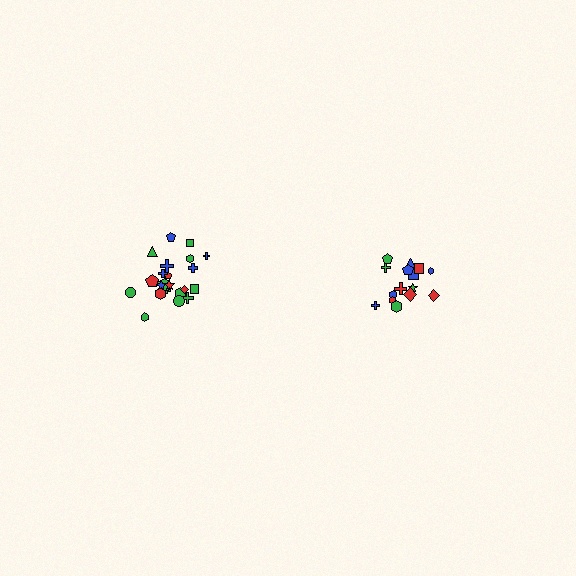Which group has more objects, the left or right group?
The left group.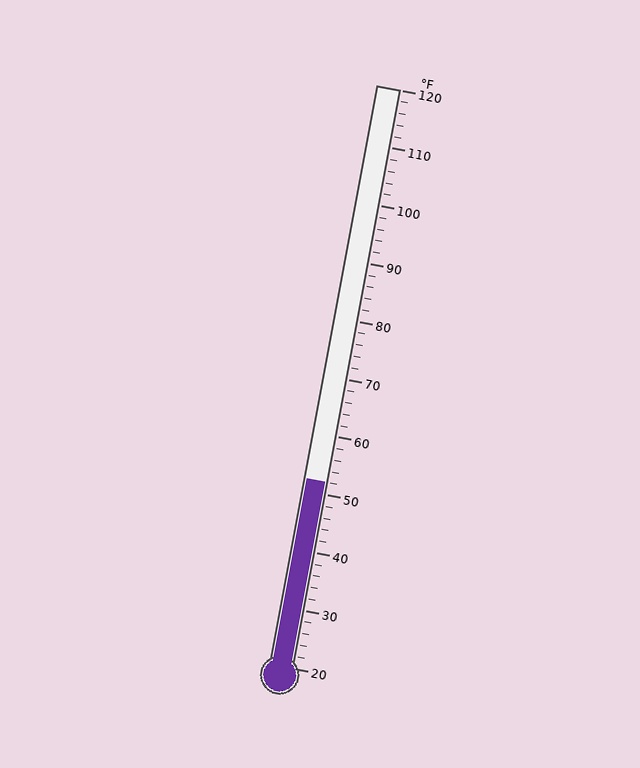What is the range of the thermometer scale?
The thermometer scale ranges from 20°F to 120°F.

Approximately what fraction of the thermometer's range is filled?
The thermometer is filled to approximately 30% of its range.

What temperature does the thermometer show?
The thermometer shows approximately 52°F.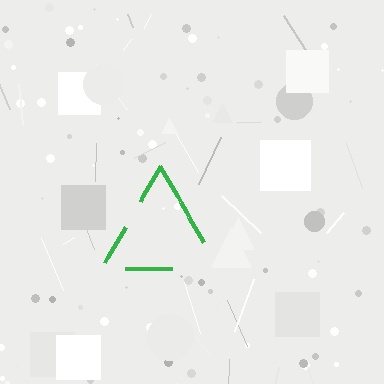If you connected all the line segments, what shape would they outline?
They would outline a triangle.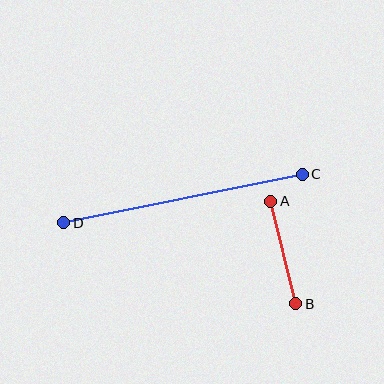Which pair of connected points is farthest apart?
Points C and D are farthest apart.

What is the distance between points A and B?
The distance is approximately 105 pixels.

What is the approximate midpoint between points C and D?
The midpoint is at approximately (183, 199) pixels.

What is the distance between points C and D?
The distance is approximately 243 pixels.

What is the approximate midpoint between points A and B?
The midpoint is at approximately (283, 252) pixels.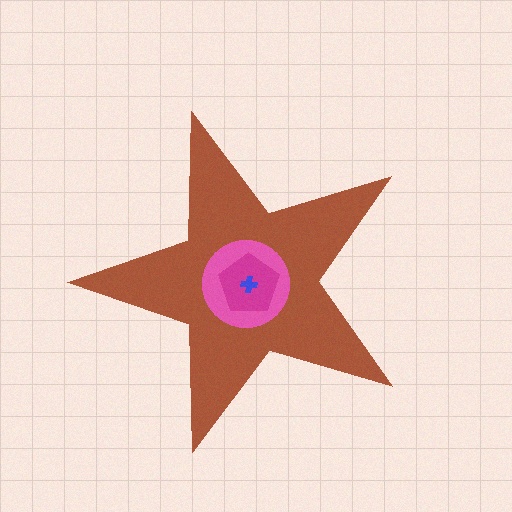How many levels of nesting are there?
4.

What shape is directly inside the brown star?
The pink circle.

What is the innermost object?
The blue cross.